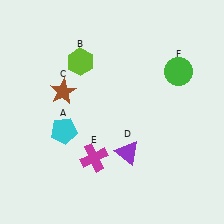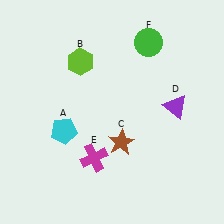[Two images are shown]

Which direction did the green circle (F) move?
The green circle (F) moved left.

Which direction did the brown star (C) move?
The brown star (C) moved right.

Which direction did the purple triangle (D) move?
The purple triangle (D) moved right.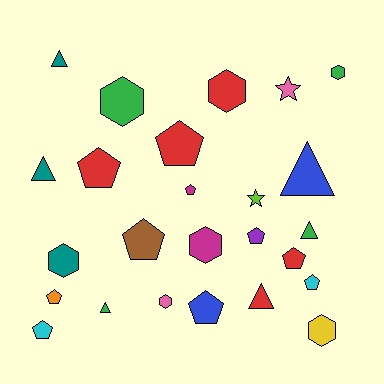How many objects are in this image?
There are 25 objects.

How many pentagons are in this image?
There are 10 pentagons.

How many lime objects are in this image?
There is 1 lime object.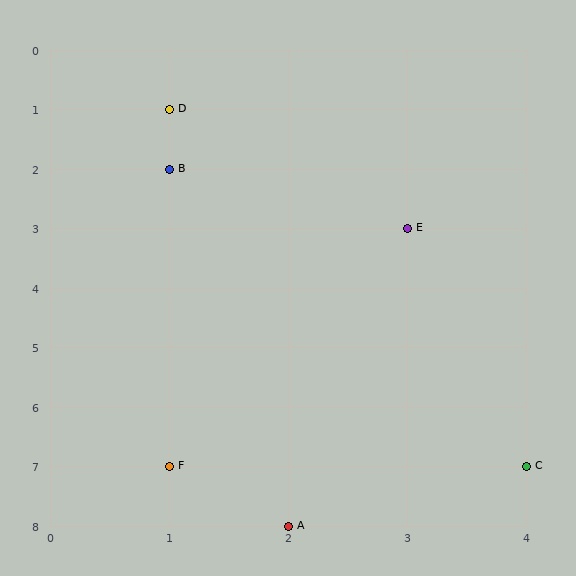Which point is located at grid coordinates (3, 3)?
Point E is at (3, 3).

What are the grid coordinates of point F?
Point F is at grid coordinates (1, 7).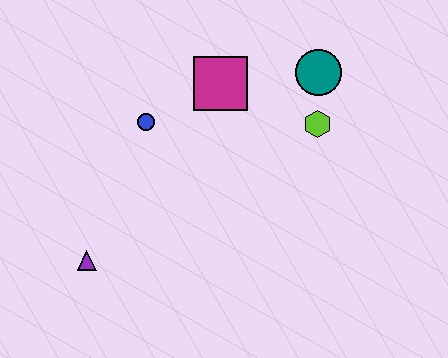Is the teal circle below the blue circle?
No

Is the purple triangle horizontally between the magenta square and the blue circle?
No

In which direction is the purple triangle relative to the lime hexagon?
The purple triangle is to the left of the lime hexagon.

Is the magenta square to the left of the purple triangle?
No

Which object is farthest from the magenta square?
The purple triangle is farthest from the magenta square.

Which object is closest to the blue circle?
The magenta square is closest to the blue circle.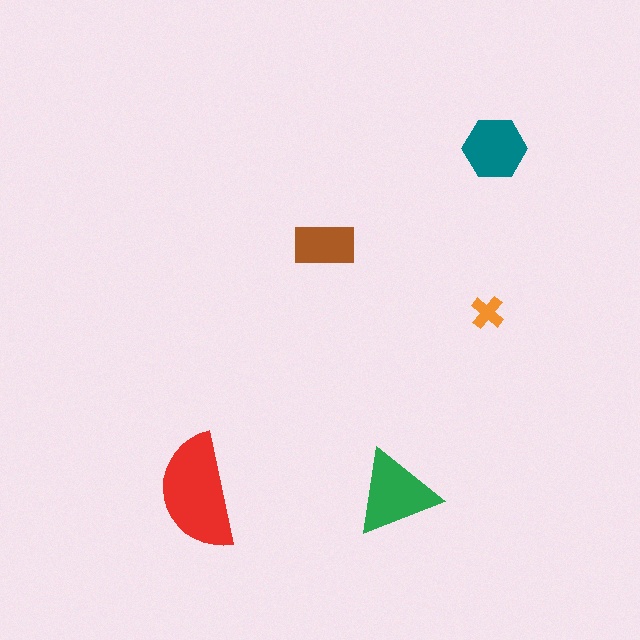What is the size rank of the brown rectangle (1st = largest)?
4th.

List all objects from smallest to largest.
The orange cross, the brown rectangle, the teal hexagon, the green triangle, the red semicircle.